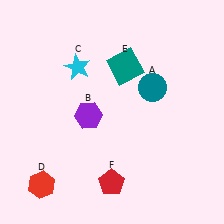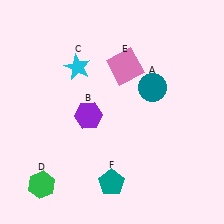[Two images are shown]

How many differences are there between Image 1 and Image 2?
There are 3 differences between the two images.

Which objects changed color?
D changed from red to green. E changed from teal to pink. F changed from red to teal.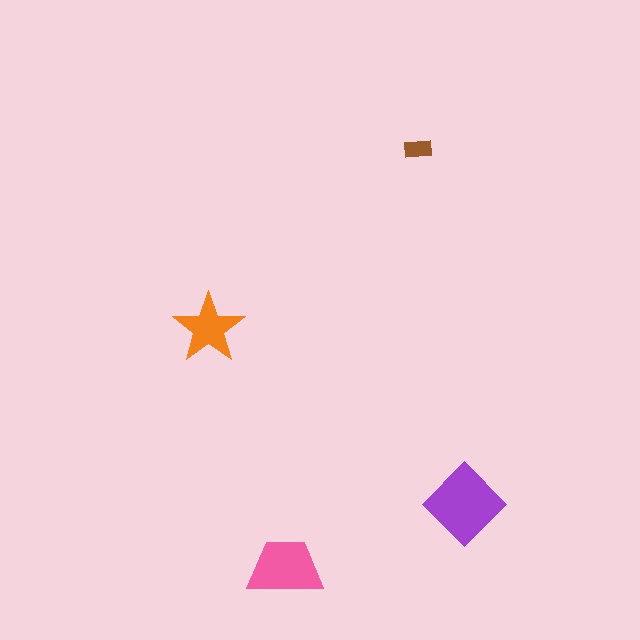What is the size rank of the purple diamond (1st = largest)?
1st.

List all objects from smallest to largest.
The brown rectangle, the orange star, the pink trapezoid, the purple diamond.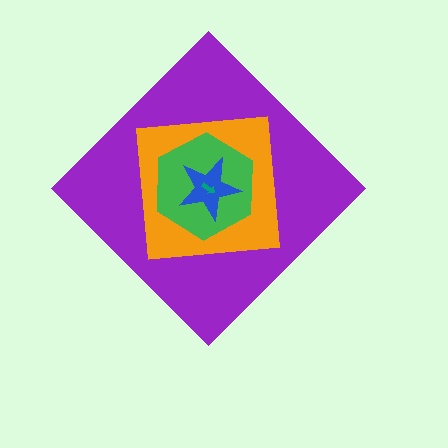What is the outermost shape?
The purple diamond.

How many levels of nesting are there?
5.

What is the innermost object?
The teal arrow.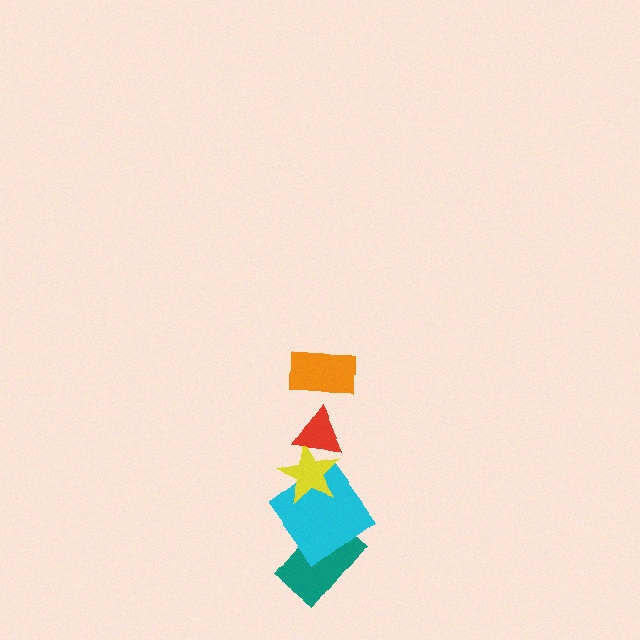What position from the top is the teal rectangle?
The teal rectangle is 5th from the top.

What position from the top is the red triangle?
The red triangle is 2nd from the top.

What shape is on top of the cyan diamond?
The yellow star is on top of the cyan diamond.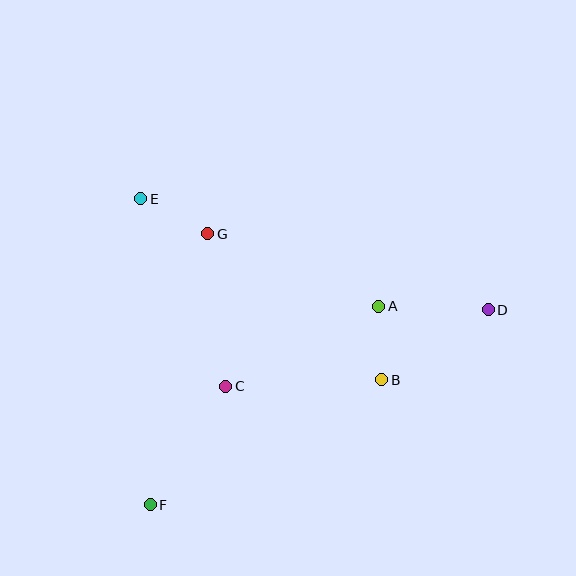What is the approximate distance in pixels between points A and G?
The distance between A and G is approximately 185 pixels.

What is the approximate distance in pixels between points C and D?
The distance between C and D is approximately 273 pixels.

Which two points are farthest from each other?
Points D and F are farthest from each other.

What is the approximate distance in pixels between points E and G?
The distance between E and G is approximately 76 pixels.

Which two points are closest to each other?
Points A and B are closest to each other.